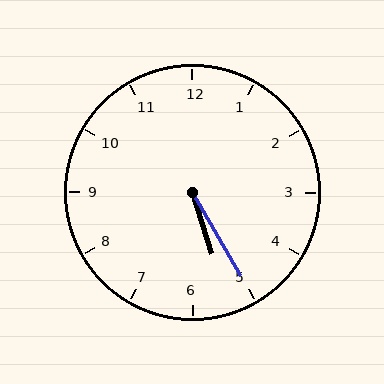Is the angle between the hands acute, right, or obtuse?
It is acute.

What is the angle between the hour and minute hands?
Approximately 12 degrees.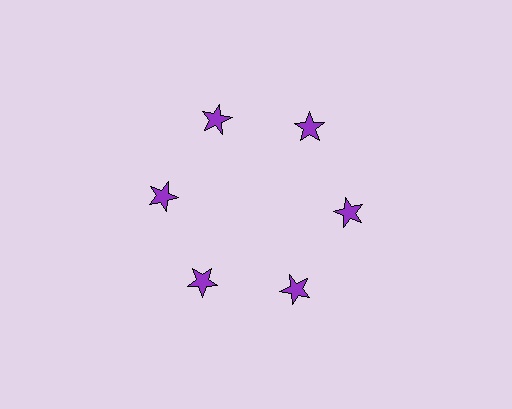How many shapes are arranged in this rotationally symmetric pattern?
There are 6 shapes, arranged in 6 groups of 1.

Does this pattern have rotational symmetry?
Yes, this pattern has 6-fold rotational symmetry. It looks the same after rotating 60 degrees around the center.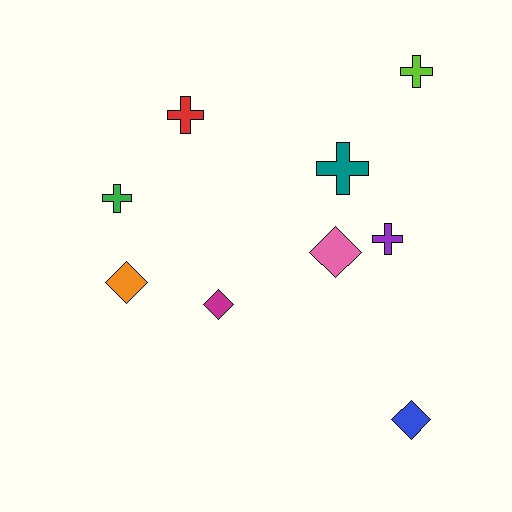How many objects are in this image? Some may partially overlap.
There are 9 objects.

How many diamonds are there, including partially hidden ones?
There are 4 diamonds.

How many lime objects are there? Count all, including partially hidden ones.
There is 1 lime object.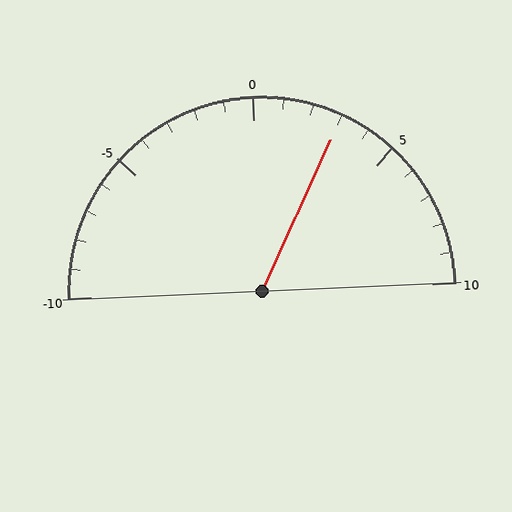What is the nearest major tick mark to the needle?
The nearest major tick mark is 5.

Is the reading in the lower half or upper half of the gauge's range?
The reading is in the upper half of the range (-10 to 10).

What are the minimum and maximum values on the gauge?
The gauge ranges from -10 to 10.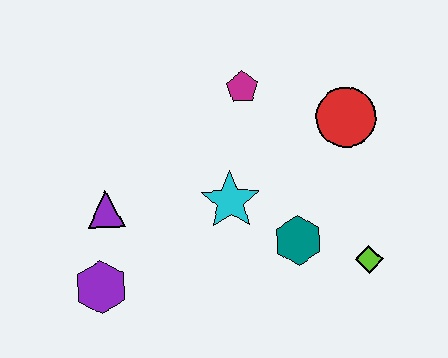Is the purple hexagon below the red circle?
Yes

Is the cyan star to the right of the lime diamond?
No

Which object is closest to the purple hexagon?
The purple triangle is closest to the purple hexagon.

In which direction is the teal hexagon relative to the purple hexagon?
The teal hexagon is to the right of the purple hexagon.